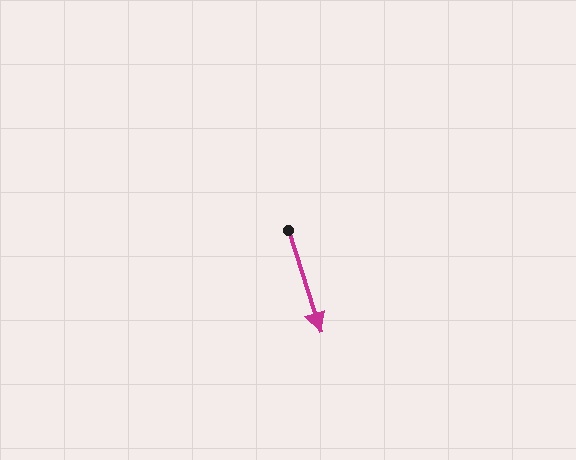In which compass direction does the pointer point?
South.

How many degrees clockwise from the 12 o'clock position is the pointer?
Approximately 162 degrees.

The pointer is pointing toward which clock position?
Roughly 5 o'clock.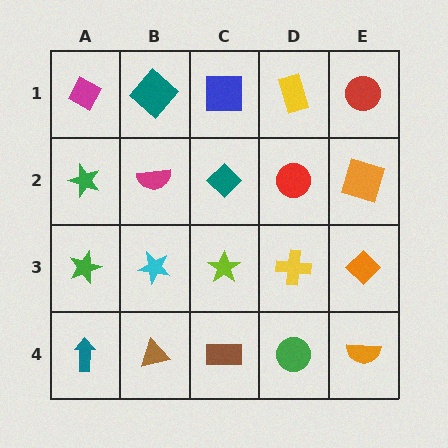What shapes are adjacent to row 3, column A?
A green star (row 2, column A), a teal arrow (row 4, column A), a cyan star (row 3, column B).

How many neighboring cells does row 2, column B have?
4.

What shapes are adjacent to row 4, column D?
A yellow cross (row 3, column D), a brown rectangle (row 4, column C), an orange semicircle (row 4, column E).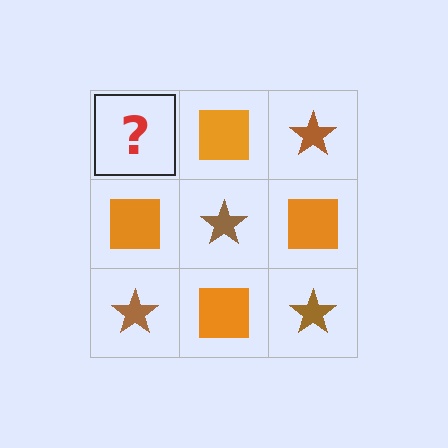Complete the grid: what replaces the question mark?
The question mark should be replaced with a brown star.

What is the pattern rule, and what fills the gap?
The rule is that it alternates brown star and orange square in a checkerboard pattern. The gap should be filled with a brown star.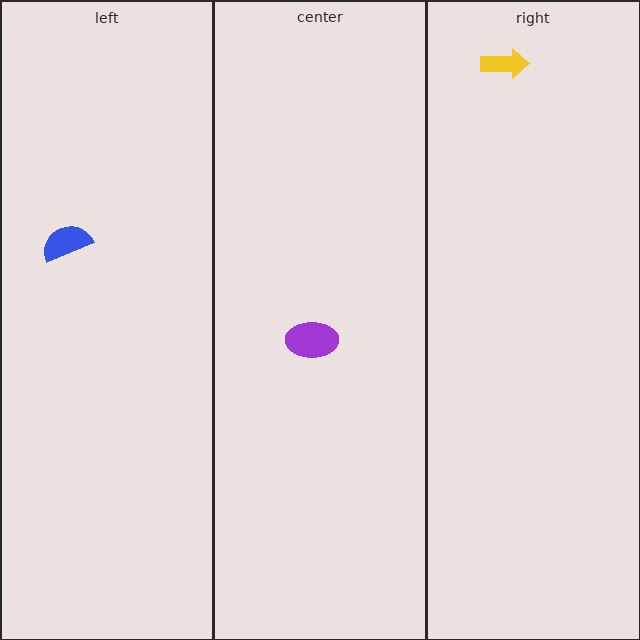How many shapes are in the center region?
1.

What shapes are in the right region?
The yellow arrow.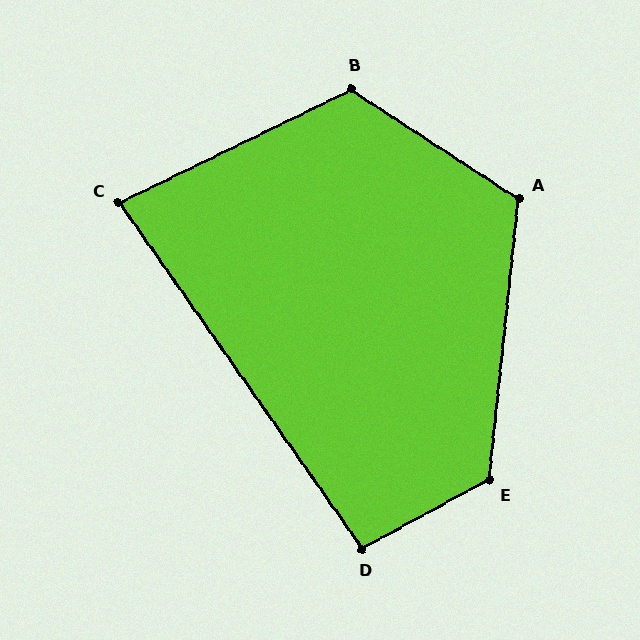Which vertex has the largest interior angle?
E, at approximately 124 degrees.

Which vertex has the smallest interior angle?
C, at approximately 81 degrees.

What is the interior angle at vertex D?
Approximately 97 degrees (obtuse).